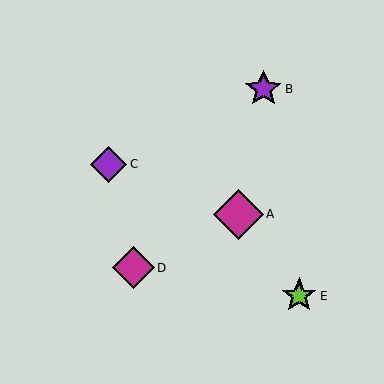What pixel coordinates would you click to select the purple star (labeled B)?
Click at (263, 89) to select the purple star B.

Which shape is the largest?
The magenta diamond (labeled A) is the largest.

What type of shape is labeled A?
Shape A is a magenta diamond.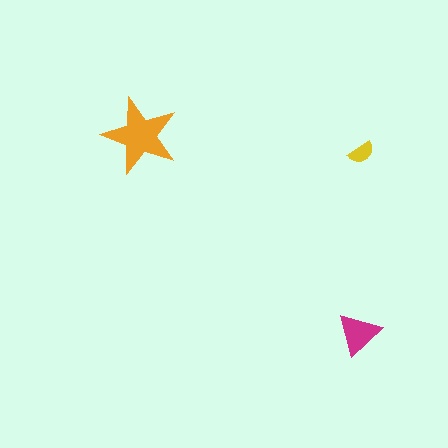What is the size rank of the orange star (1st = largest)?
1st.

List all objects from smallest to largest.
The yellow semicircle, the magenta triangle, the orange star.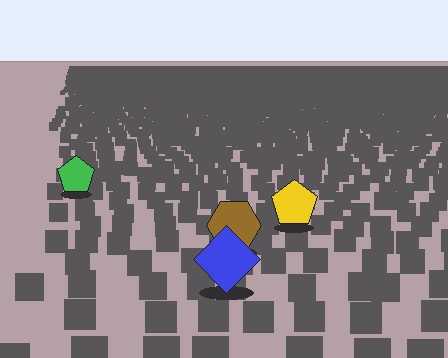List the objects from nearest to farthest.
From nearest to farthest: the blue diamond, the brown hexagon, the yellow pentagon, the green pentagon.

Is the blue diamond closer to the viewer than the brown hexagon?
Yes. The blue diamond is closer — you can tell from the texture gradient: the ground texture is coarser near it.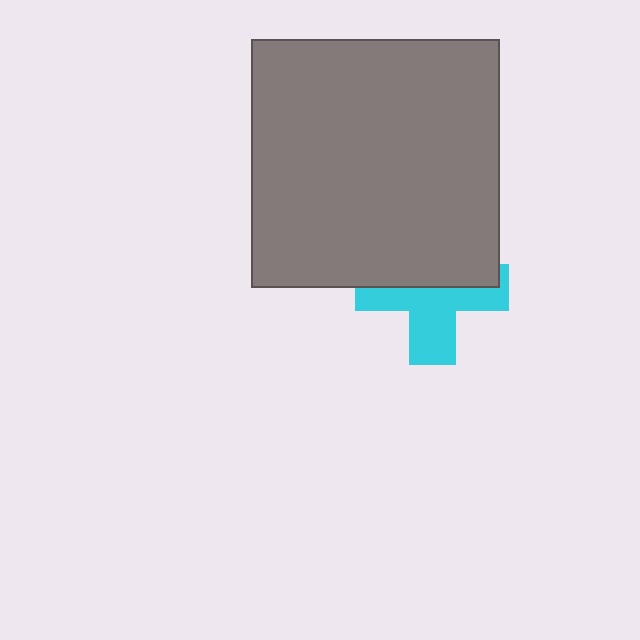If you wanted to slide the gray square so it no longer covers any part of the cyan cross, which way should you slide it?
Slide it up — that is the most direct way to separate the two shapes.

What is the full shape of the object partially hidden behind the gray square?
The partially hidden object is a cyan cross.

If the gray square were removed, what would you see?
You would see the complete cyan cross.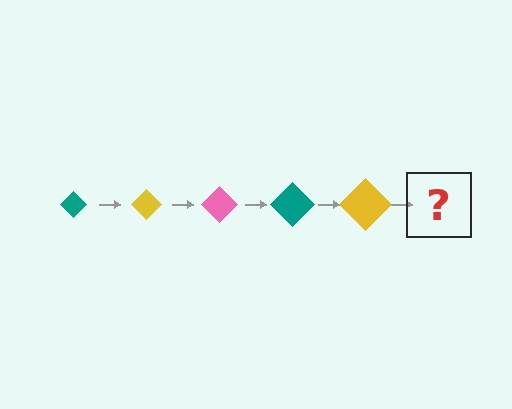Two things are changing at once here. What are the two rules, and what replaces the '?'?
The two rules are that the diamond grows larger each step and the color cycles through teal, yellow, and pink. The '?' should be a pink diamond, larger than the previous one.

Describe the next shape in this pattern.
It should be a pink diamond, larger than the previous one.